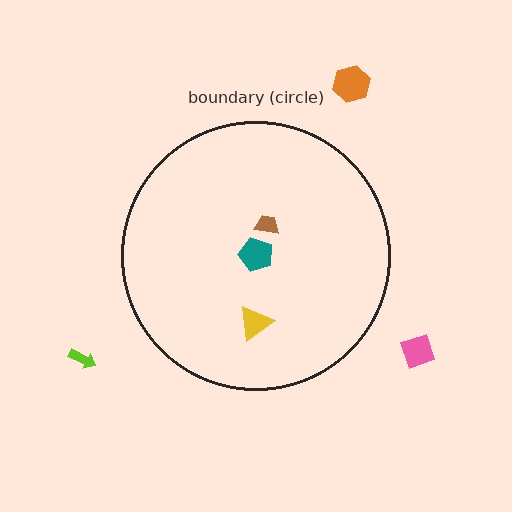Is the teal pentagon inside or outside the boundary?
Inside.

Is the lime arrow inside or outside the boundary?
Outside.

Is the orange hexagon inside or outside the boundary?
Outside.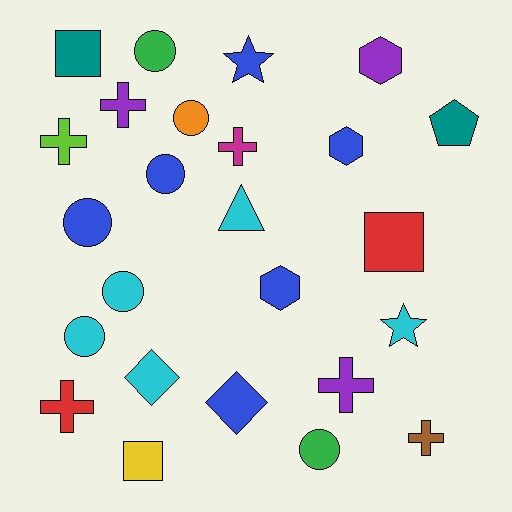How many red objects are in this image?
There are 2 red objects.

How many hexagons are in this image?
There are 3 hexagons.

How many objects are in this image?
There are 25 objects.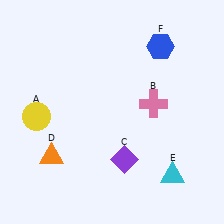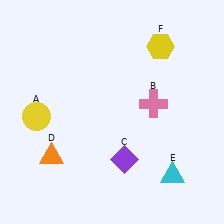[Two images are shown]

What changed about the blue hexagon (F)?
In Image 1, F is blue. In Image 2, it changed to yellow.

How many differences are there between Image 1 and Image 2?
There is 1 difference between the two images.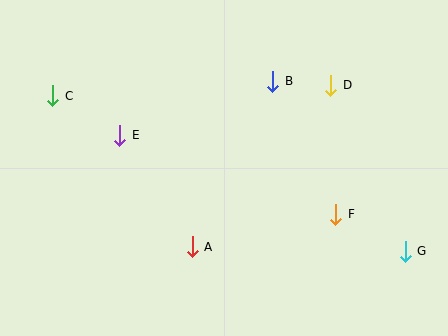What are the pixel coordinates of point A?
Point A is at (192, 247).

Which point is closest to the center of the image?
Point A at (192, 247) is closest to the center.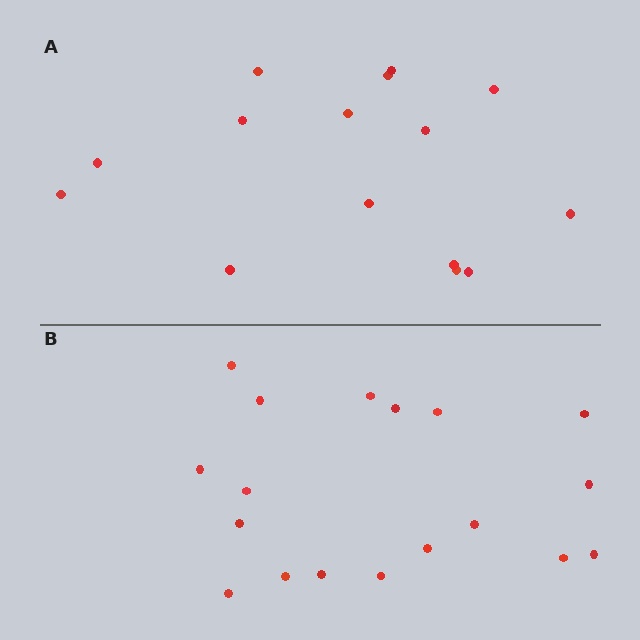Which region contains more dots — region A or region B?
Region B (the bottom region) has more dots.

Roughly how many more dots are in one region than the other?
Region B has just a few more — roughly 2 or 3 more dots than region A.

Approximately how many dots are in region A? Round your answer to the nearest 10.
About 20 dots. (The exact count is 15, which rounds to 20.)